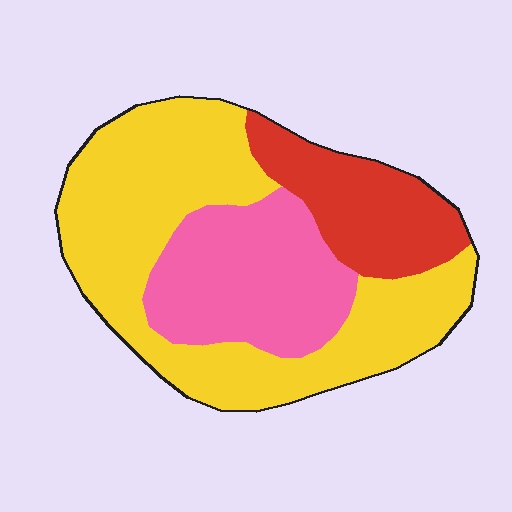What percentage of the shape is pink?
Pink takes up about one quarter (1/4) of the shape.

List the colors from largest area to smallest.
From largest to smallest: yellow, pink, red.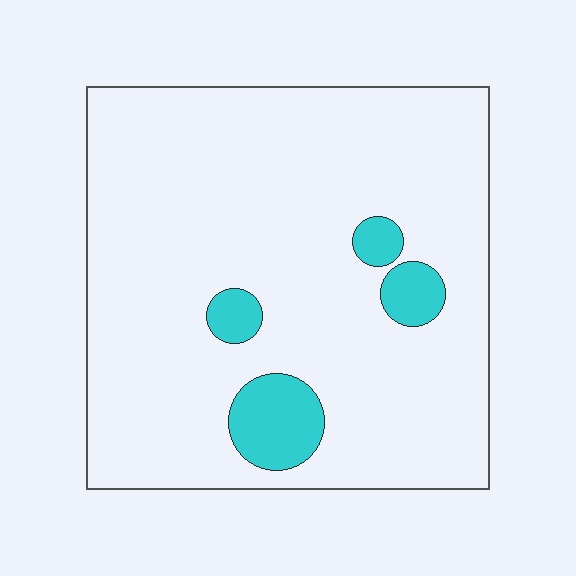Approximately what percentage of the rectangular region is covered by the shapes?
Approximately 10%.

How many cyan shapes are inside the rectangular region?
4.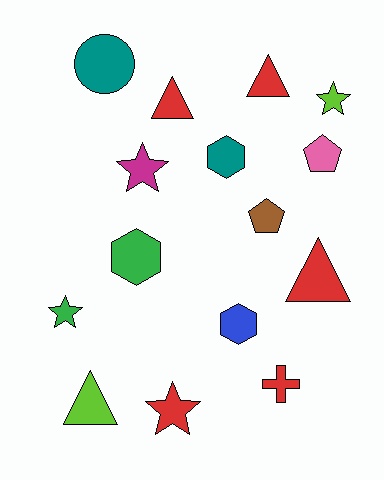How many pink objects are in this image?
There is 1 pink object.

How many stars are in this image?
There are 4 stars.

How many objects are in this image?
There are 15 objects.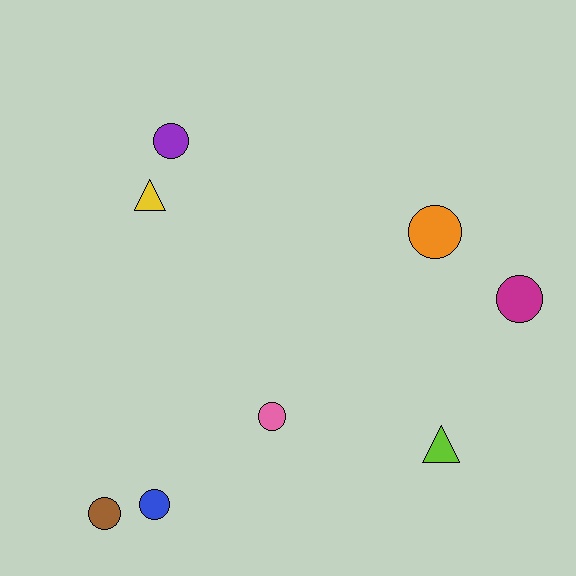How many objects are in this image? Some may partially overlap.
There are 8 objects.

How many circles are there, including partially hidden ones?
There are 6 circles.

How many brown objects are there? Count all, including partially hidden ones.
There is 1 brown object.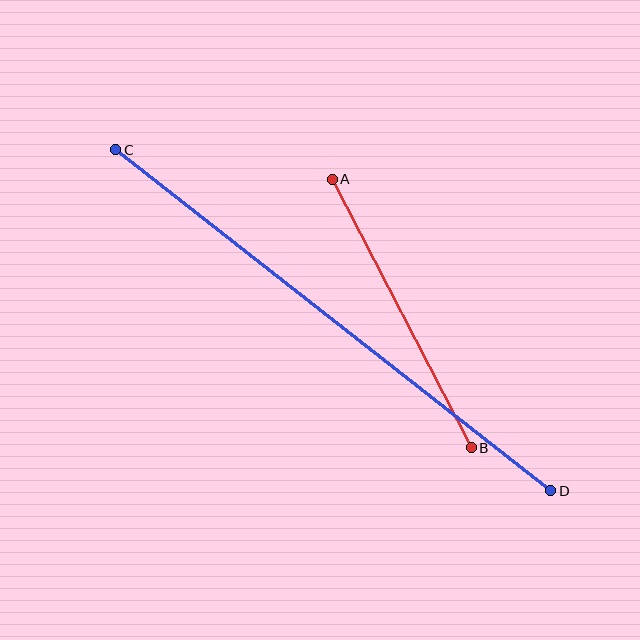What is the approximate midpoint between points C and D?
The midpoint is at approximately (333, 320) pixels.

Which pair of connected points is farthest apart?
Points C and D are farthest apart.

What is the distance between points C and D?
The distance is approximately 553 pixels.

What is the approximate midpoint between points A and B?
The midpoint is at approximately (402, 313) pixels.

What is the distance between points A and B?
The distance is approximately 302 pixels.